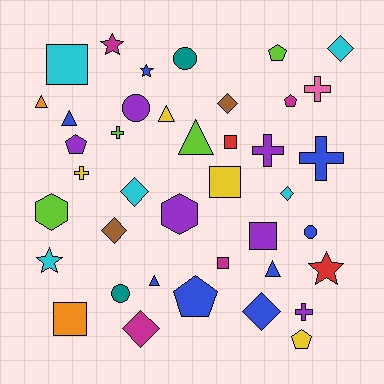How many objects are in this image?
There are 40 objects.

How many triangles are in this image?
There are 6 triangles.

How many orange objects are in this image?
There are 2 orange objects.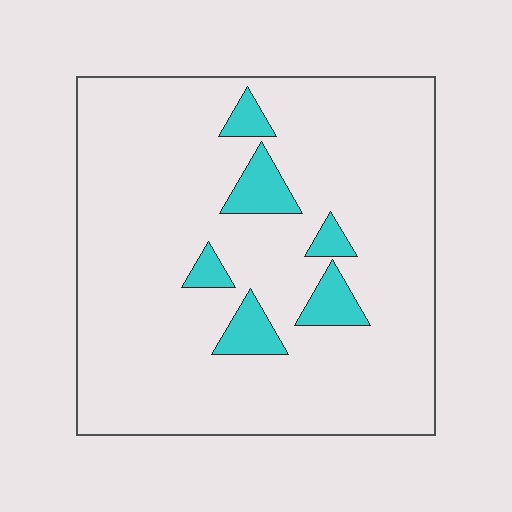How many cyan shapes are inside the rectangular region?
6.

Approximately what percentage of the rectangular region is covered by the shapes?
Approximately 10%.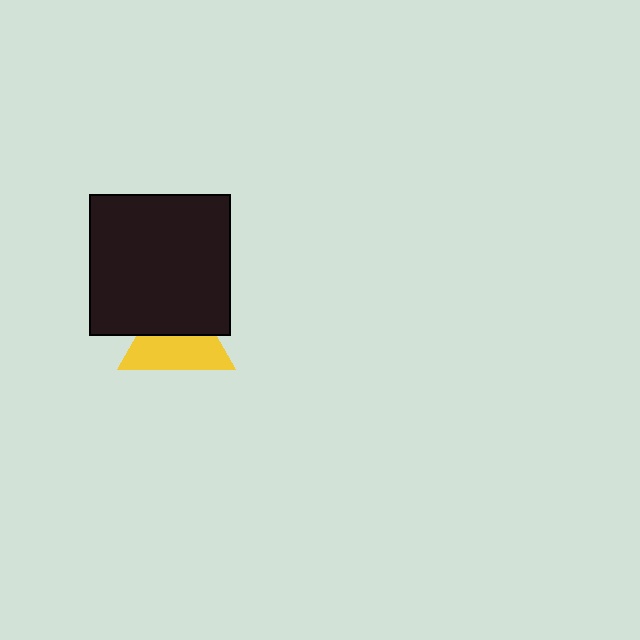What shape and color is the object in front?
The object in front is a black square.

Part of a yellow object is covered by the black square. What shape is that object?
It is a triangle.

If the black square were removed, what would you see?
You would see the complete yellow triangle.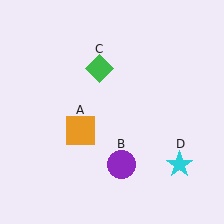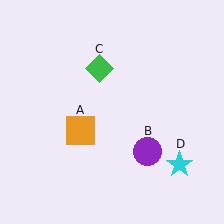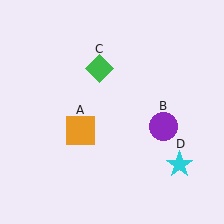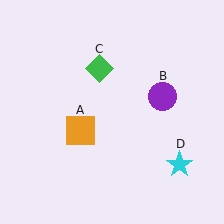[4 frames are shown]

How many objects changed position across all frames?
1 object changed position: purple circle (object B).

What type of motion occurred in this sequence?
The purple circle (object B) rotated counterclockwise around the center of the scene.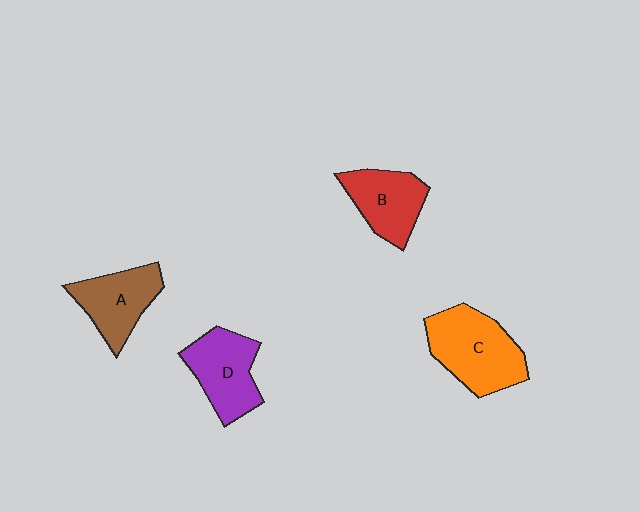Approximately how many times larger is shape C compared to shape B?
Approximately 1.4 times.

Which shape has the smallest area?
Shape B (red).